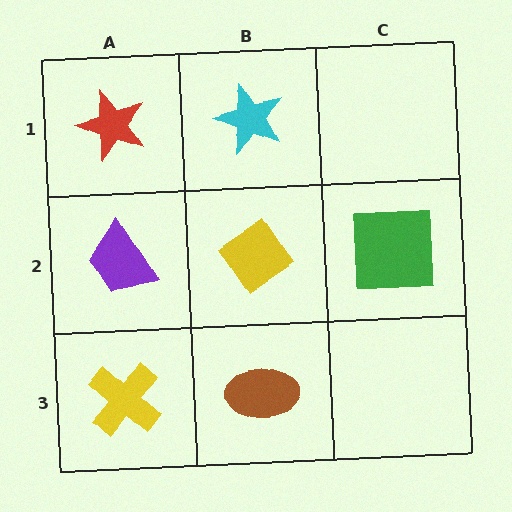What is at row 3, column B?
A brown ellipse.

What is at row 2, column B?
A yellow diamond.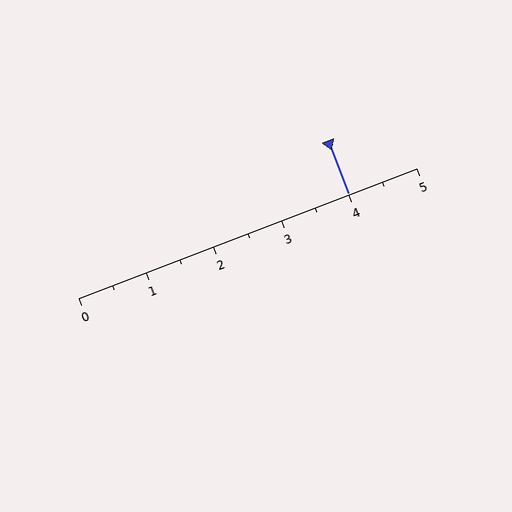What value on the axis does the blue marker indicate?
The marker indicates approximately 4.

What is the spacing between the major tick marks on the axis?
The major ticks are spaced 1 apart.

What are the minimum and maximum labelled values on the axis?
The axis runs from 0 to 5.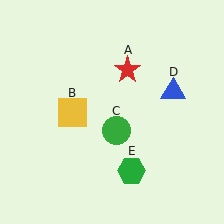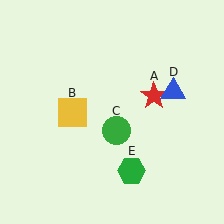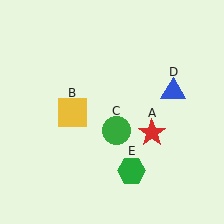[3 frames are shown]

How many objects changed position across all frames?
1 object changed position: red star (object A).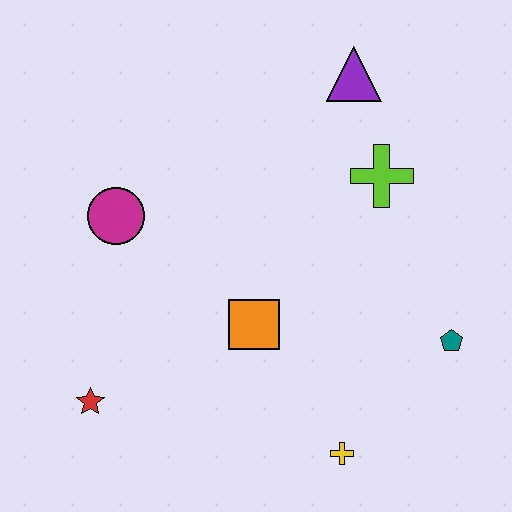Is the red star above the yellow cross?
Yes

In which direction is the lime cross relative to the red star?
The lime cross is to the right of the red star.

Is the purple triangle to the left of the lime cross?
Yes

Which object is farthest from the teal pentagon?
The red star is farthest from the teal pentagon.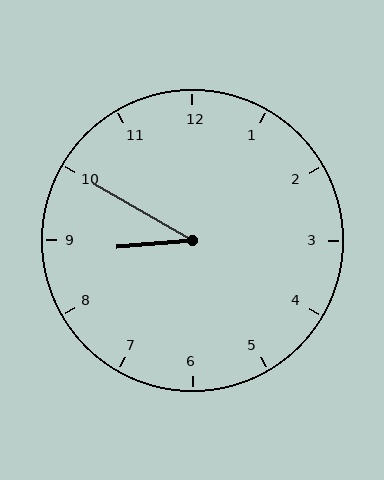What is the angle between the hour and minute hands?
Approximately 35 degrees.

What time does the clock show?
8:50.